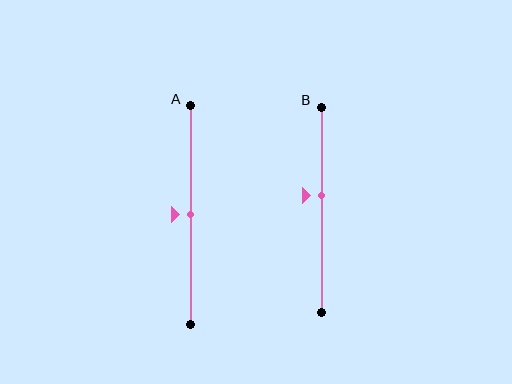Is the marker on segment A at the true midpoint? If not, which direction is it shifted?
Yes, the marker on segment A is at the true midpoint.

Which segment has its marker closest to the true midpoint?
Segment A has its marker closest to the true midpoint.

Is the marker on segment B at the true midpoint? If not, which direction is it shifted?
No, the marker on segment B is shifted upward by about 7% of the segment length.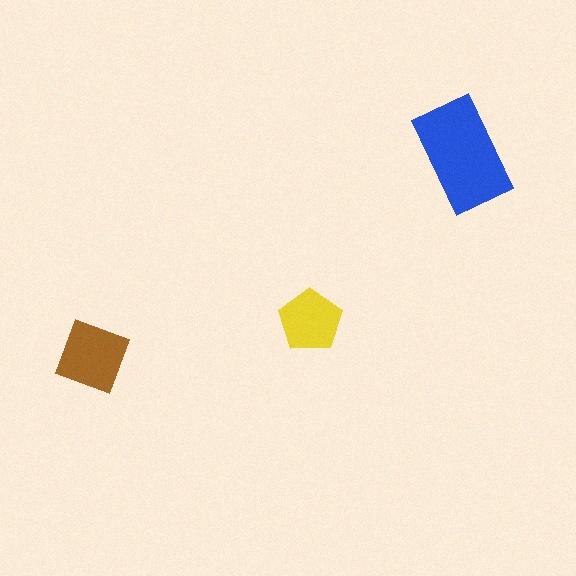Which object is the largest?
The blue rectangle.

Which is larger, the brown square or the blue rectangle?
The blue rectangle.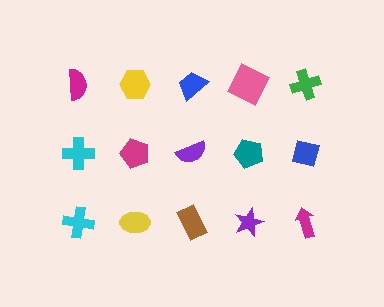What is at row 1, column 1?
A magenta semicircle.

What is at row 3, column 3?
A brown rectangle.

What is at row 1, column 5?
A green cross.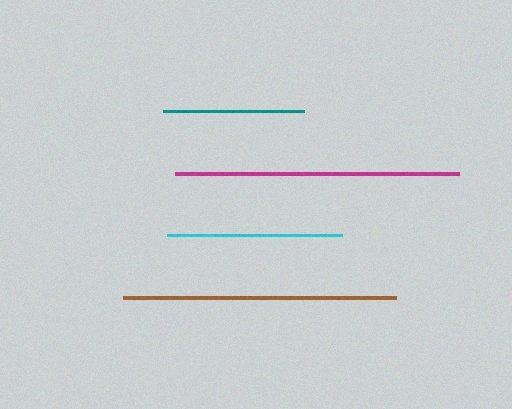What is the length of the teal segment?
The teal segment is approximately 141 pixels long.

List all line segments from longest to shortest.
From longest to shortest: magenta, brown, cyan, teal.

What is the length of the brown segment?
The brown segment is approximately 274 pixels long.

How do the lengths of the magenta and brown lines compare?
The magenta and brown lines are approximately the same length.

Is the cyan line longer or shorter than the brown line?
The brown line is longer than the cyan line.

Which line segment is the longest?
The magenta line is the longest at approximately 284 pixels.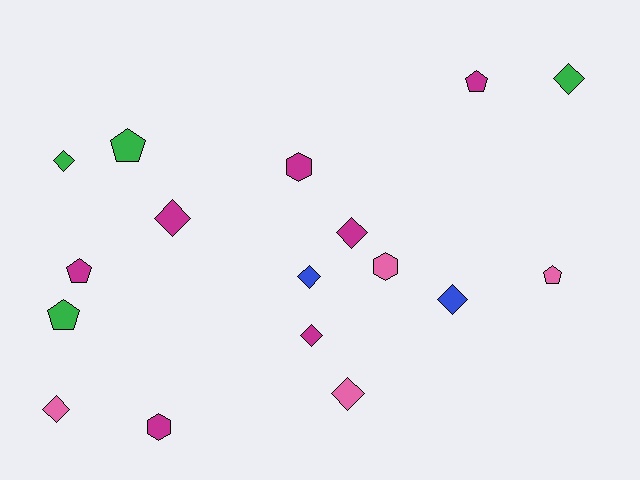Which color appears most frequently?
Magenta, with 7 objects.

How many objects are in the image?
There are 17 objects.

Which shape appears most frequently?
Diamond, with 9 objects.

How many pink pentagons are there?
There is 1 pink pentagon.